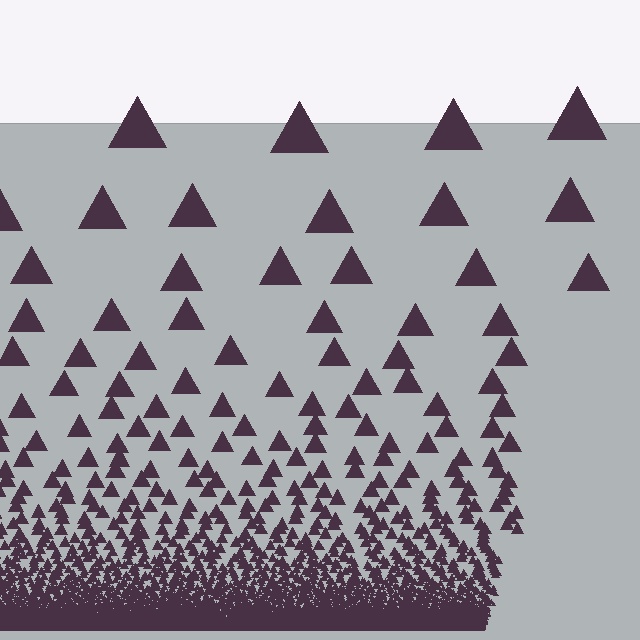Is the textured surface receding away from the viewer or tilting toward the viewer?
The surface appears to tilt toward the viewer. Texture elements get larger and sparser toward the top.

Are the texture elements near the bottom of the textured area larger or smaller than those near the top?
Smaller. The gradient is inverted — elements near the bottom are smaller and denser.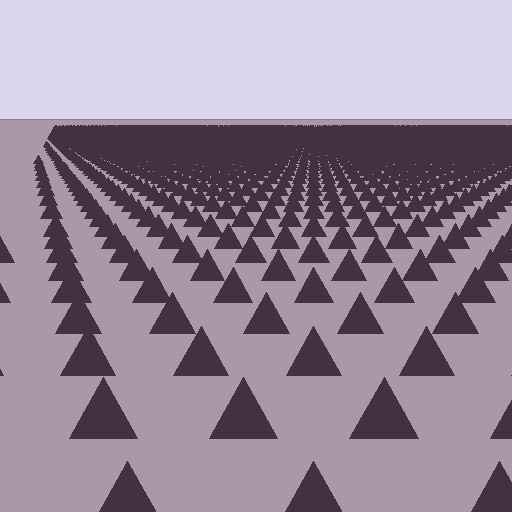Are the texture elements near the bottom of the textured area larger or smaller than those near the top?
Larger. Near the bottom, elements are closer to the viewer and appear at a bigger on-screen size.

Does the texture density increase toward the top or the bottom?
Density increases toward the top.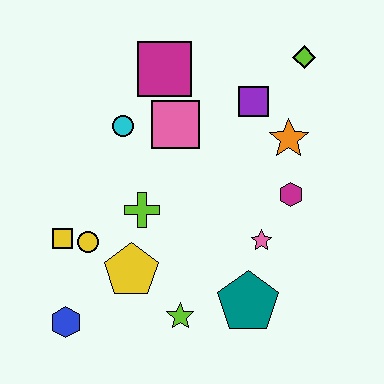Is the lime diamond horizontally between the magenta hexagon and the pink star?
No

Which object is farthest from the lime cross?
The lime diamond is farthest from the lime cross.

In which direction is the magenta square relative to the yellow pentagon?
The magenta square is above the yellow pentagon.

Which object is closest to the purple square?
The orange star is closest to the purple square.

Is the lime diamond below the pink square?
No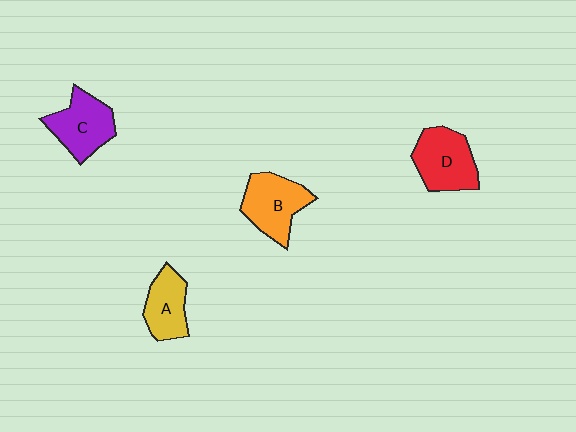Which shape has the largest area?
Shape D (red).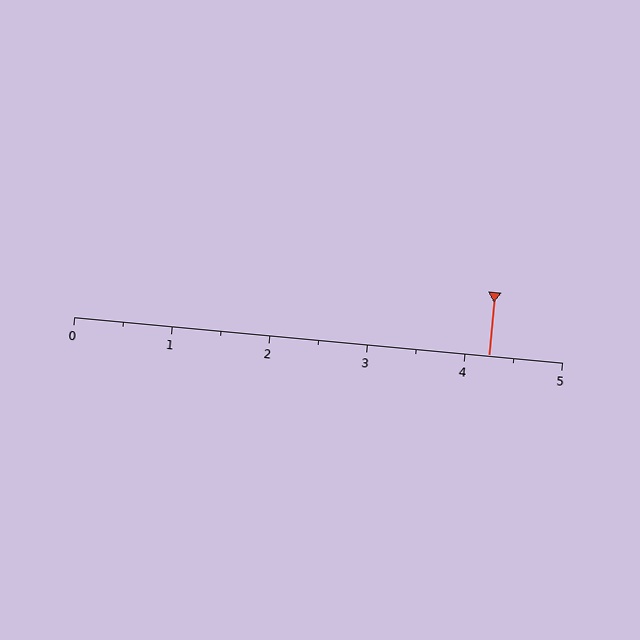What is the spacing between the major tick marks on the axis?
The major ticks are spaced 1 apart.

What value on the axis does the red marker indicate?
The marker indicates approximately 4.2.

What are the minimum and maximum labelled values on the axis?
The axis runs from 0 to 5.